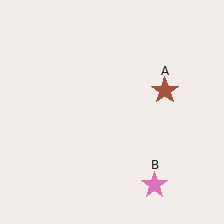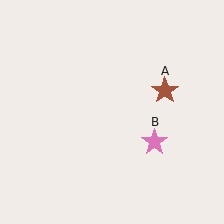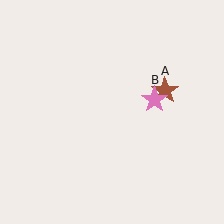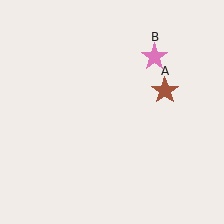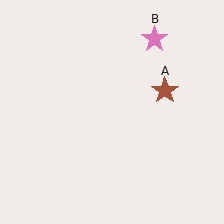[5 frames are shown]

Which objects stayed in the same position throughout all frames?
Brown star (object A) remained stationary.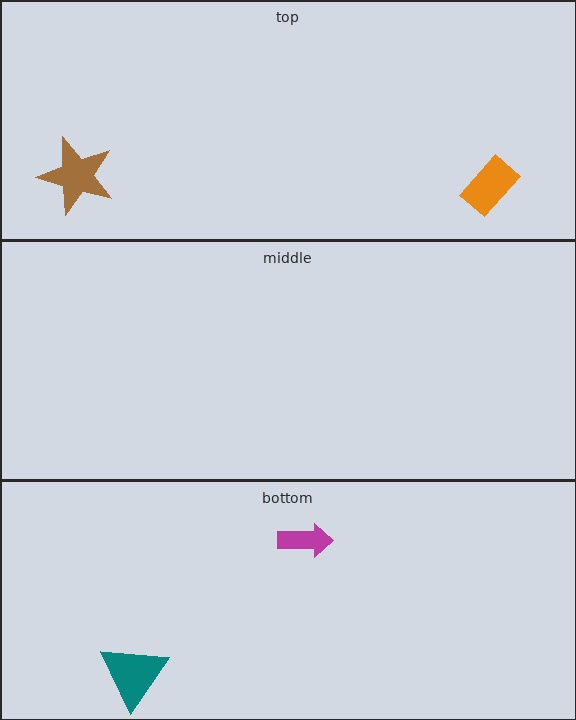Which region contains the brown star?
The top region.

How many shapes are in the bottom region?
2.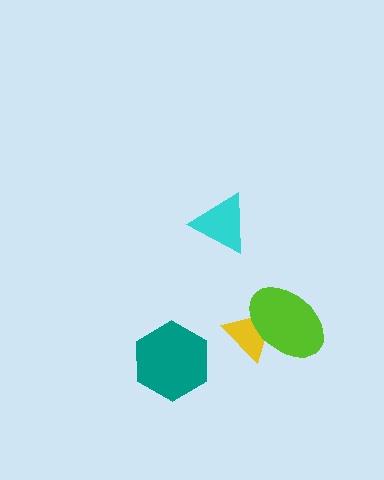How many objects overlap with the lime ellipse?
1 object overlaps with the lime ellipse.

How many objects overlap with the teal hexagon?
0 objects overlap with the teal hexagon.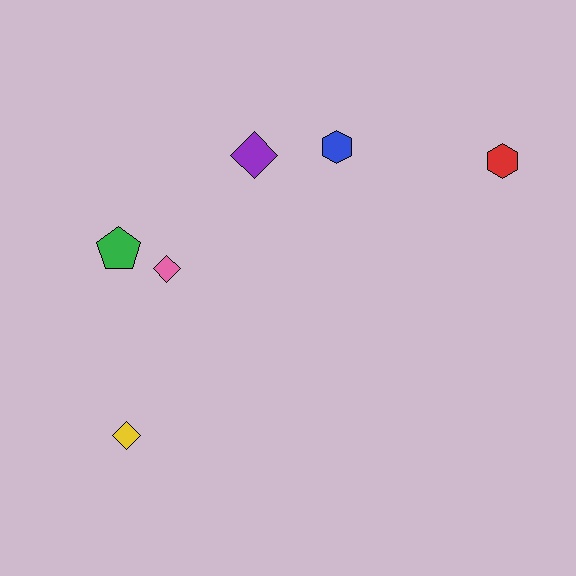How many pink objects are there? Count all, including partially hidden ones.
There is 1 pink object.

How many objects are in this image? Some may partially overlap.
There are 6 objects.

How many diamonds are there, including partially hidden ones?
There are 3 diamonds.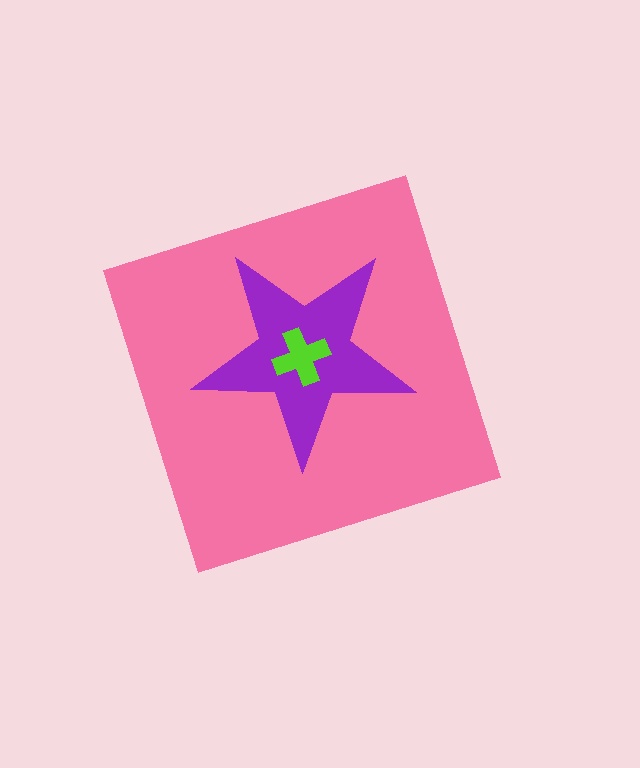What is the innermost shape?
The lime cross.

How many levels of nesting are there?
3.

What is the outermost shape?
The pink diamond.